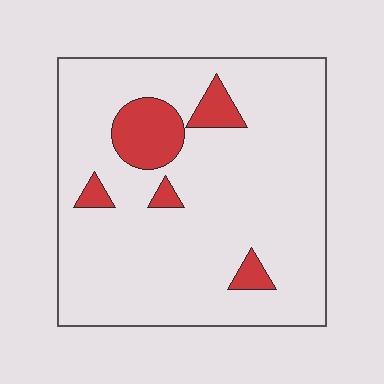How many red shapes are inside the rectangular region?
5.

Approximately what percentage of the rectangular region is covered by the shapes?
Approximately 10%.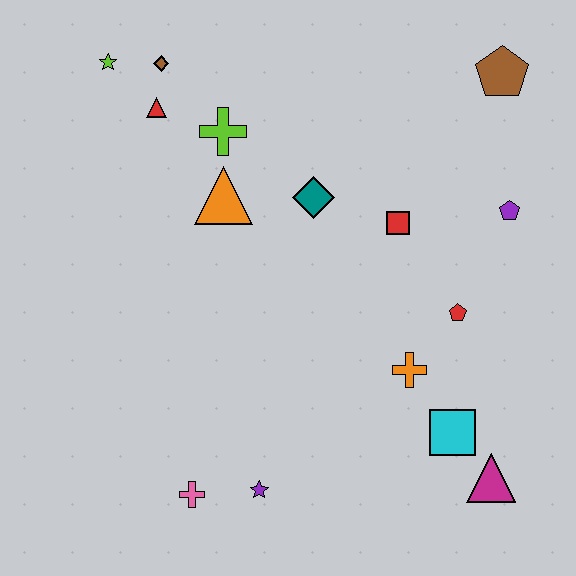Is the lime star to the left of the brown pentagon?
Yes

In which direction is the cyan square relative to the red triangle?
The cyan square is below the red triangle.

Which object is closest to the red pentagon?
The orange cross is closest to the red pentagon.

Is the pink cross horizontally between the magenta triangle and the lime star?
Yes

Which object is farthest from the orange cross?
The lime star is farthest from the orange cross.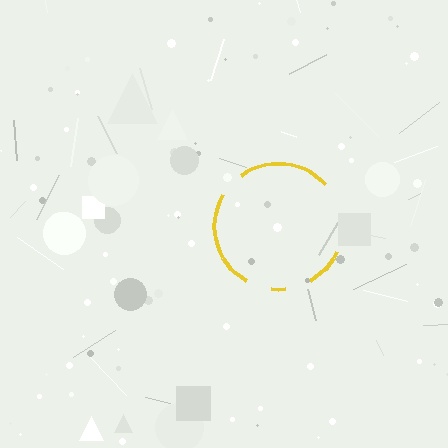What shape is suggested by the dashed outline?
The dashed outline suggests a circle.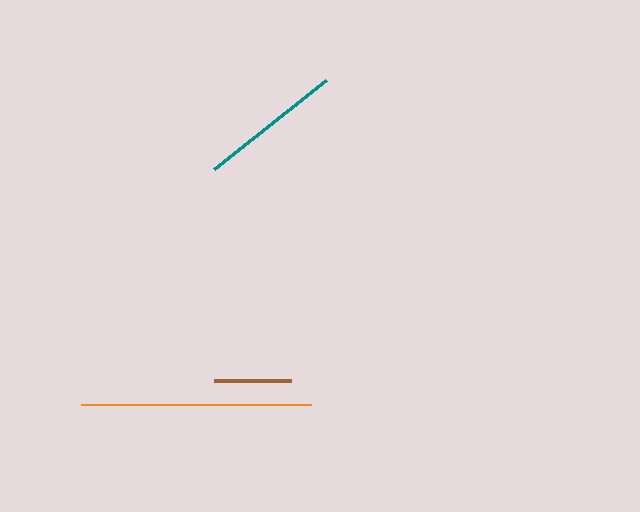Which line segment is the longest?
The orange line is the longest at approximately 231 pixels.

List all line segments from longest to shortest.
From longest to shortest: orange, teal, brown.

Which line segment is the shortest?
The brown line is the shortest at approximately 76 pixels.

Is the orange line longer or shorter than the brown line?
The orange line is longer than the brown line.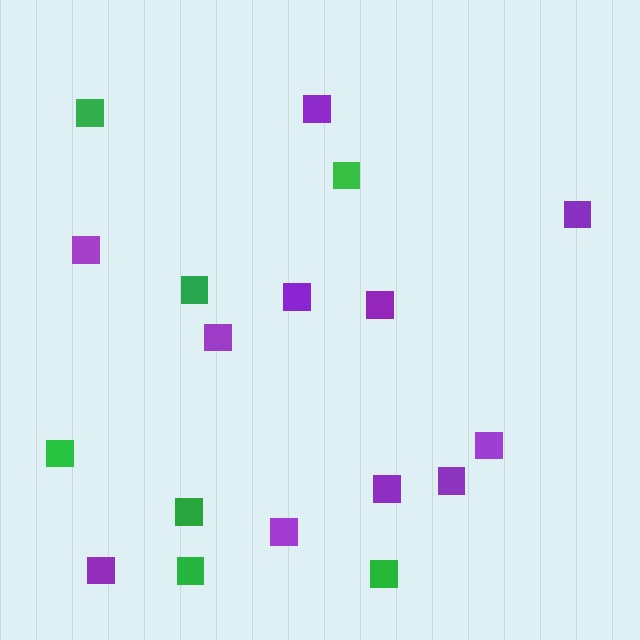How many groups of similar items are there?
There are 2 groups: one group of purple squares (11) and one group of green squares (7).